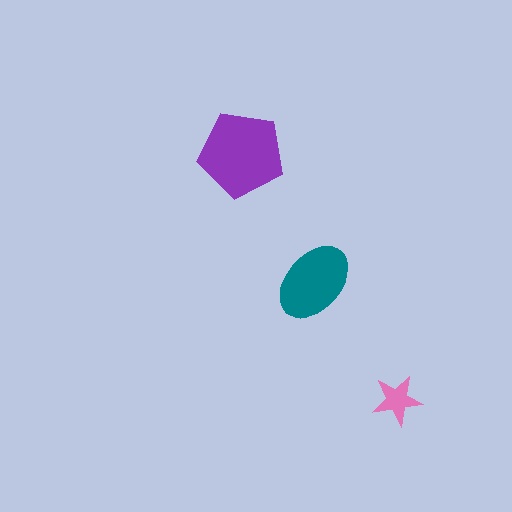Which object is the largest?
The purple pentagon.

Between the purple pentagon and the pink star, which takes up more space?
The purple pentagon.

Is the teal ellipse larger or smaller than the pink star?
Larger.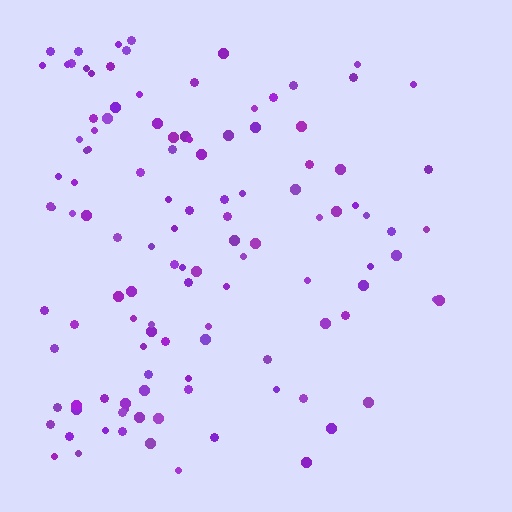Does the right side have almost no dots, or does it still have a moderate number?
Still a moderate number, just noticeably fewer than the left.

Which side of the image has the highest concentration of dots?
The left.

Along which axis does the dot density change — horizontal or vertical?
Horizontal.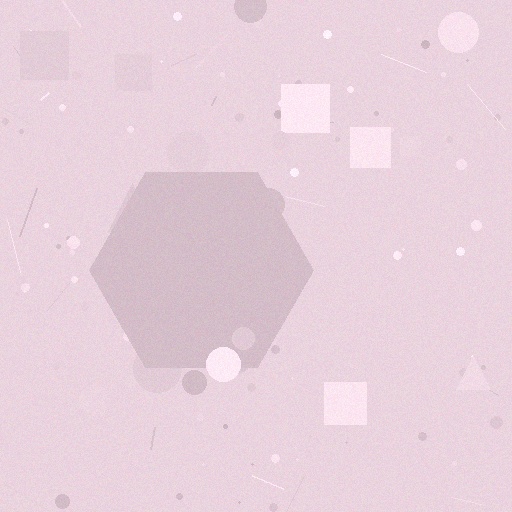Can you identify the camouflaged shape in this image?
The camouflaged shape is a hexagon.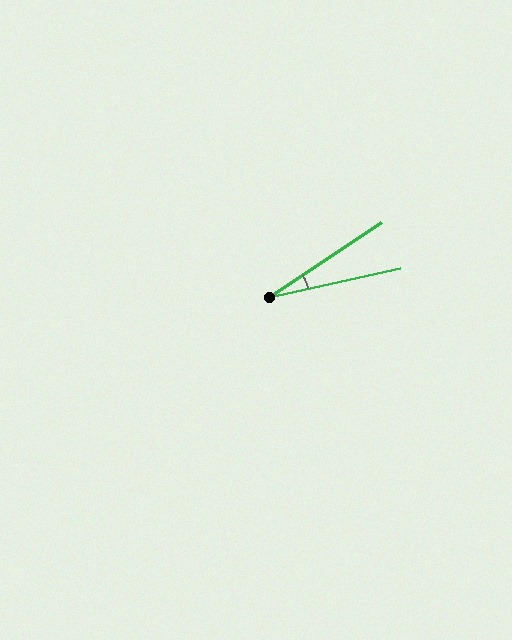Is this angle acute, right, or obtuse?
It is acute.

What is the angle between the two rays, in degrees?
Approximately 21 degrees.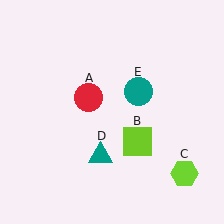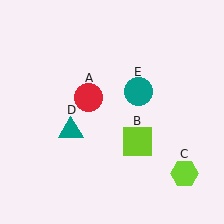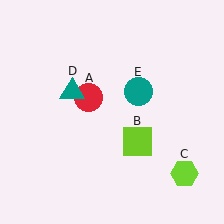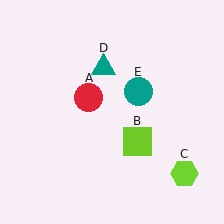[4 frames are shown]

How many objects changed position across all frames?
1 object changed position: teal triangle (object D).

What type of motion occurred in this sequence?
The teal triangle (object D) rotated clockwise around the center of the scene.